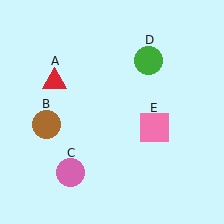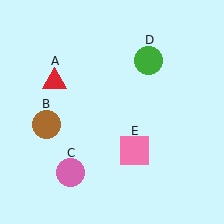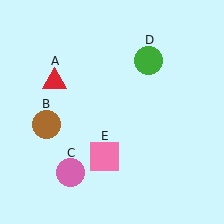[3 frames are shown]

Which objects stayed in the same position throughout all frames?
Red triangle (object A) and brown circle (object B) and pink circle (object C) and green circle (object D) remained stationary.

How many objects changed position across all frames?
1 object changed position: pink square (object E).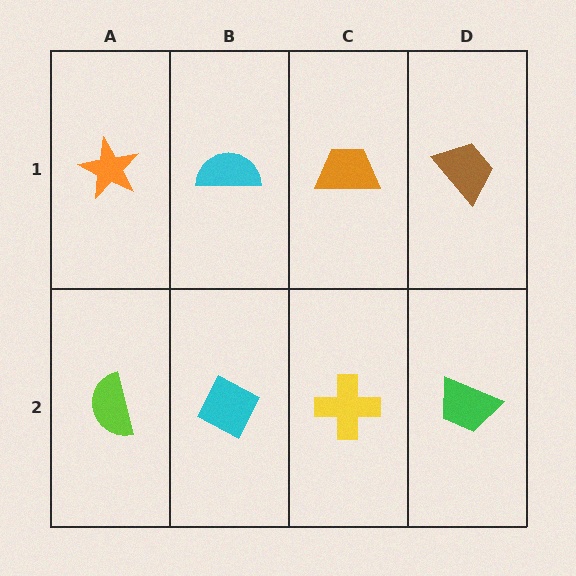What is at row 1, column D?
A brown trapezoid.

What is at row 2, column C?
A yellow cross.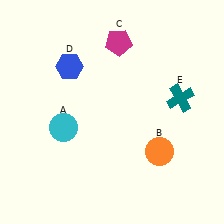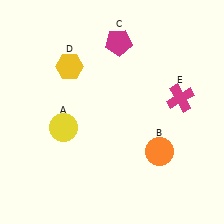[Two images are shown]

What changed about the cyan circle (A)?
In Image 1, A is cyan. In Image 2, it changed to yellow.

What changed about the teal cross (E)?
In Image 1, E is teal. In Image 2, it changed to magenta.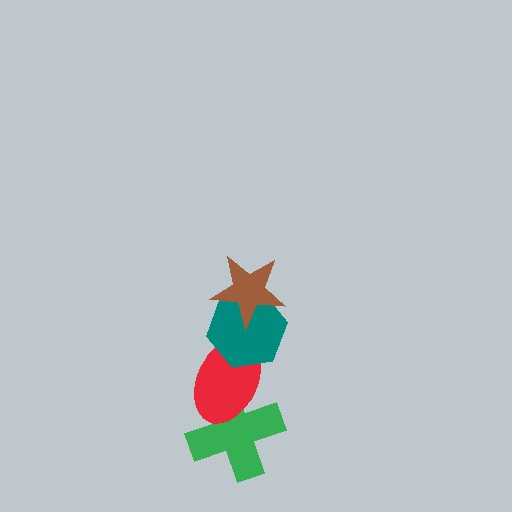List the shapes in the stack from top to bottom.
From top to bottom: the brown star, the teal hexagon, the red ellipse, the green cross.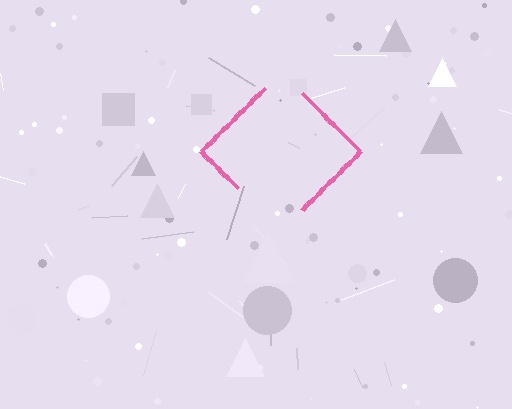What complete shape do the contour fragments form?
The contour fragments form a diamond.